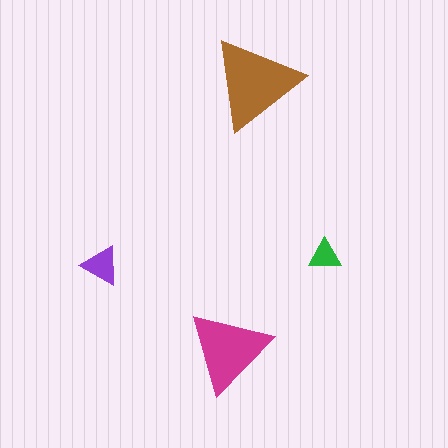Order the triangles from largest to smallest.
the brown one, the magenta one, the purple one, the green one.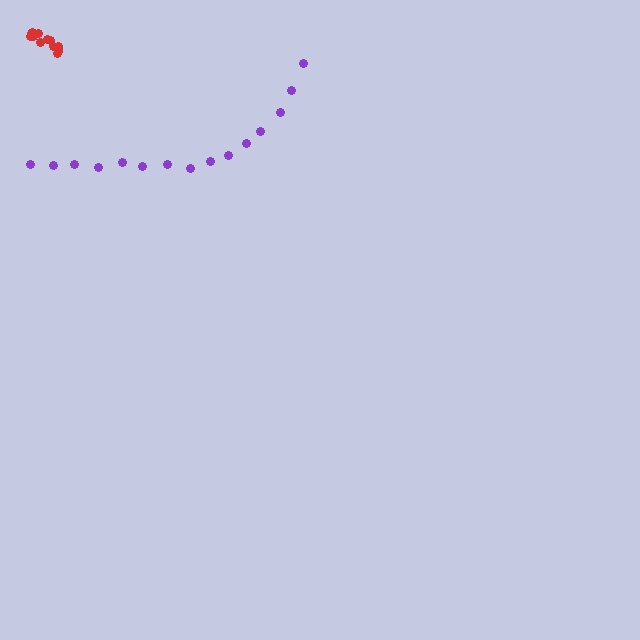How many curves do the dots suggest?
There are 2 distinct paths.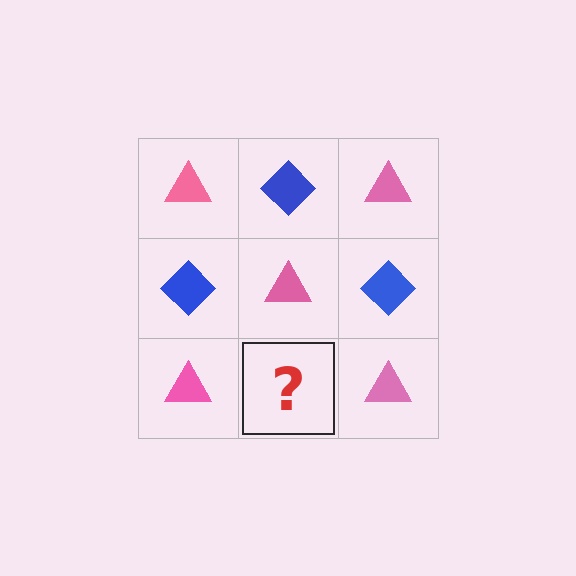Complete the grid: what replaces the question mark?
The question mark should be replaced with a blue diamond.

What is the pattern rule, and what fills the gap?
The rule is that it alternates pink triangle and blue diamond in a checkerboard pattern. The gap should be filled with a blue diamond.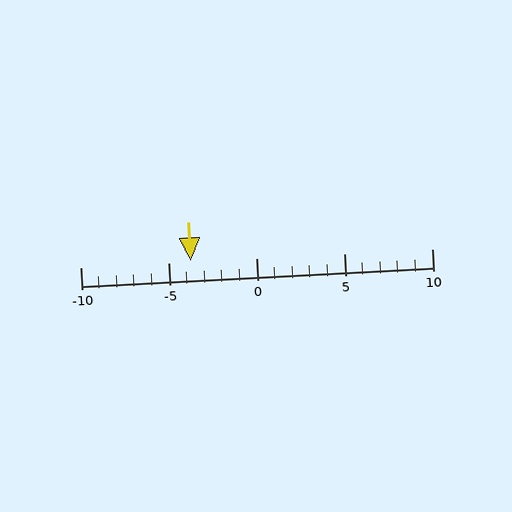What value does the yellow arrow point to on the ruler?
The yellow arrow points to approximately -4.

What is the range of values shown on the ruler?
The ruler shows values from -10 to 10.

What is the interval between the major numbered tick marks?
The major tick marks are spaced 5 units apart.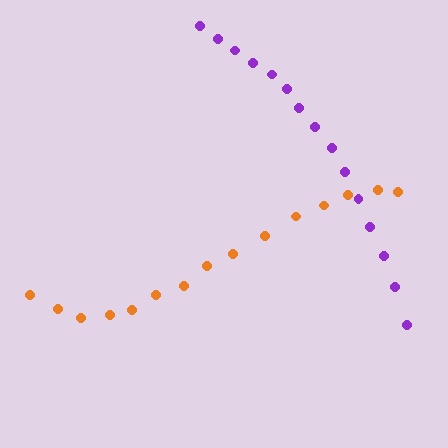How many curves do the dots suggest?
There are 2 distinct paths.